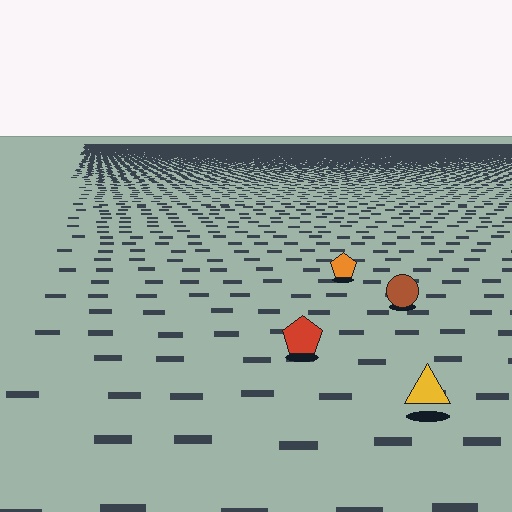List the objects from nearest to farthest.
From nearest to farthest: the yellow triangle, the red pentagon, the brown circle, the orange pentagon.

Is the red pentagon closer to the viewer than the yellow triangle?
No. The yellow triangle is closer — you can tell from the texture gradient: the ground texture is coarser near it.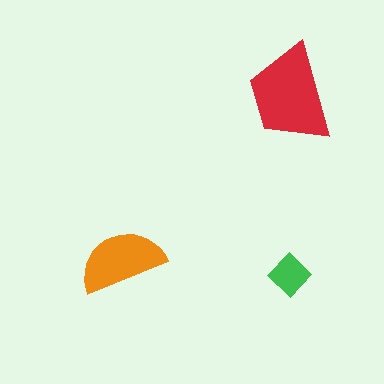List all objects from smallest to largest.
The green diamond, the orange semicircle, the red trapezoid.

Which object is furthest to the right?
The green diamond is rightmost.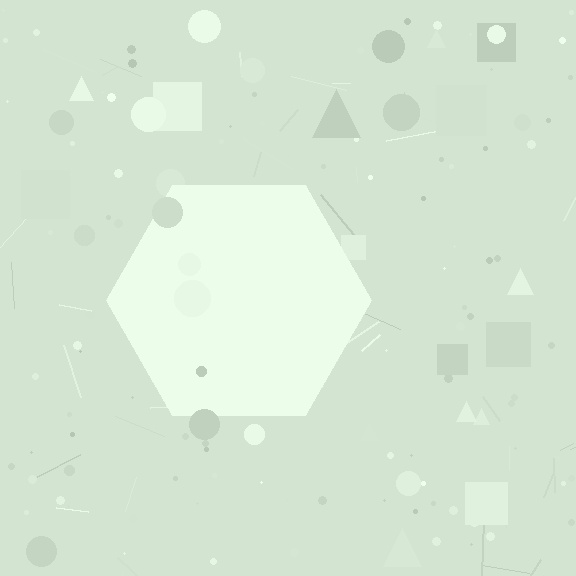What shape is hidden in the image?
A hexagon is hidden in the image.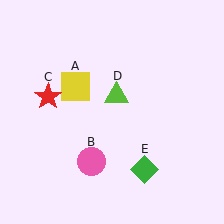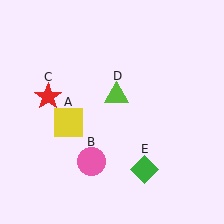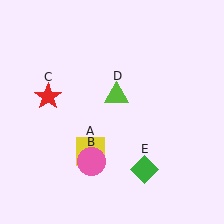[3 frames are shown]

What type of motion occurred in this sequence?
The yellow square (object A) rotated counterclockwise around the center of the scene.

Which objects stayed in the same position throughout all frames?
Pink circle (object B) and red star (object C) and lime triangle (object D) and green diamond (object E) remained stationary.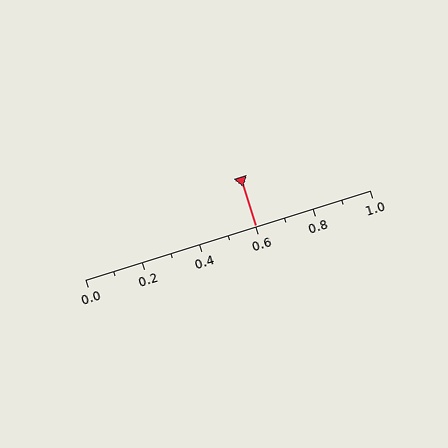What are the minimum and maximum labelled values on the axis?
The axis runs from 0.0 to 1.0.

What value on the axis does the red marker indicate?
The marker indicates approximately 0.6.